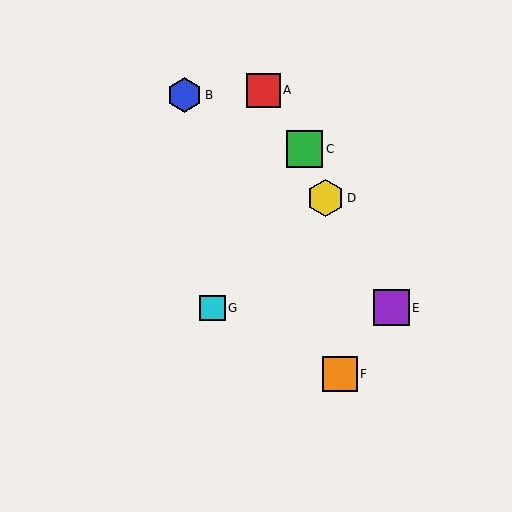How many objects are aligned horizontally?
2 objects (E, G) are aligned horizontally.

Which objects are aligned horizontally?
Objects E, G are aligned horizontally.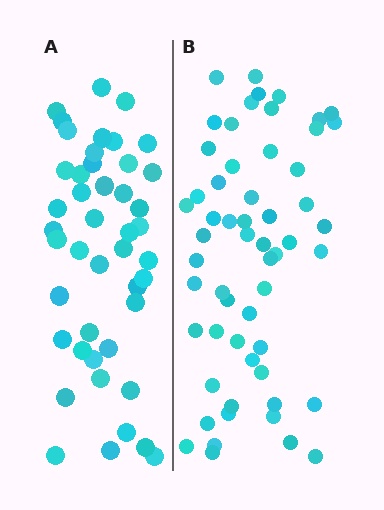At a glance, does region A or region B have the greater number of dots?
Region B (the right region) has more dots.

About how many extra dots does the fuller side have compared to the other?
Region B has roughly 12 or so more dots than region A.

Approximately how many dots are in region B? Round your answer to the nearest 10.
About 60 dots. (The exact count is 57, which rounds to 60.)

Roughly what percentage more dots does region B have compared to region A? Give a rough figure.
About 25% more.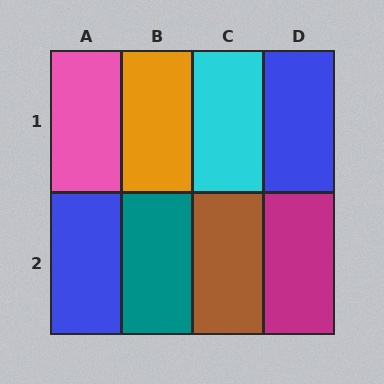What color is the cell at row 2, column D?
Magenta.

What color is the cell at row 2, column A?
Blue.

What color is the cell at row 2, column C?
Brown.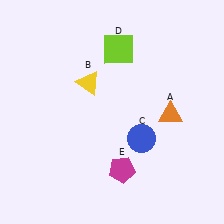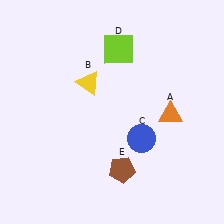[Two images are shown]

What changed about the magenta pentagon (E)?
In Image 1, E is magenta. In Image 2, it changed to brown.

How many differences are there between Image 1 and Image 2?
There is 1 difference between the two images.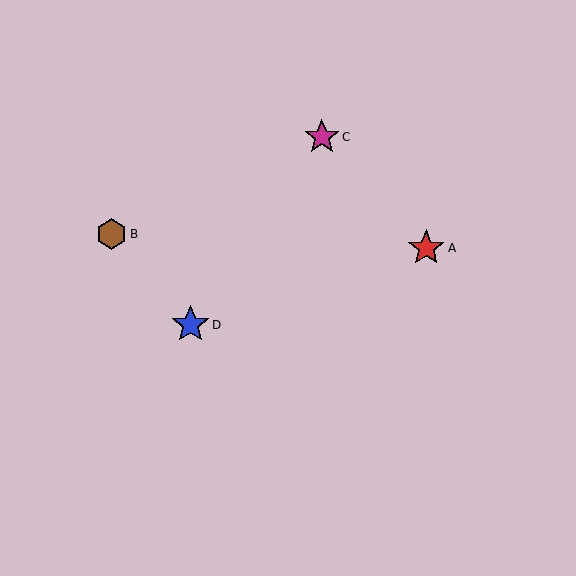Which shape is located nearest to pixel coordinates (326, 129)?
The magenta star (labeled C) at (322, 137) is nearest to that location.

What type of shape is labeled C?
Shape C is a magenta star.